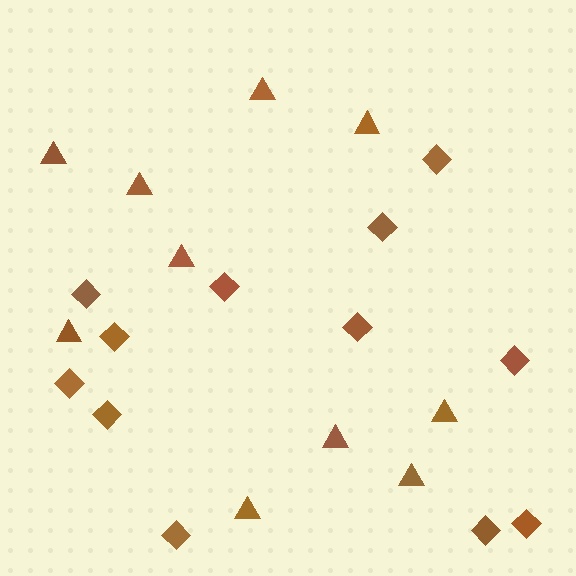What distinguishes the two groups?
There are 2 groups: one group of triangles (10) and one group of diamonds (12).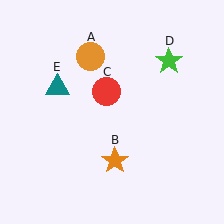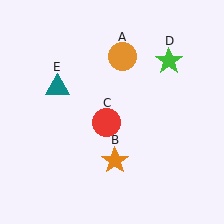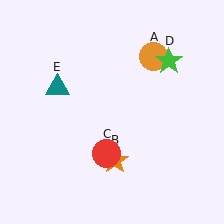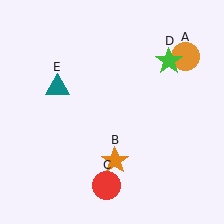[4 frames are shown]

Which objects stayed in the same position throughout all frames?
Orange star (object B) and green star (object D) and teal triangle (object E) remained stationary.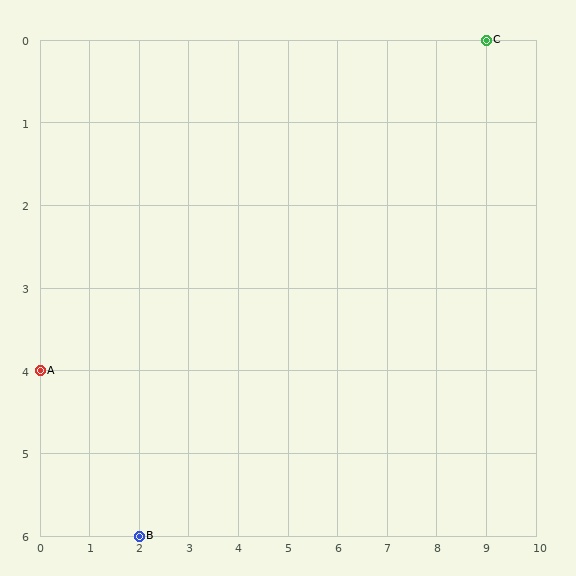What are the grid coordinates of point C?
Point C is at grid coordinates (9, 0).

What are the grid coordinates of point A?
Point A is at grid coordinates (0, 4).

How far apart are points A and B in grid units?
Points A and B are 2 columns and 2 rows apart (about 2.8 grid units diagonally).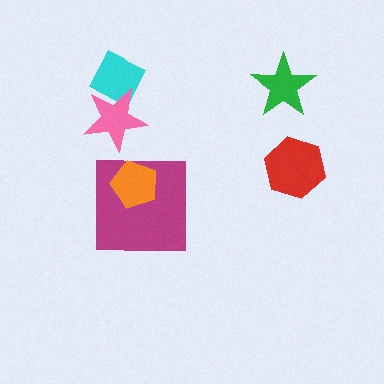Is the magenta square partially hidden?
Yes, it is partially covered by another shape.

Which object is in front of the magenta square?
The orange pentagon is in front of the magenta square.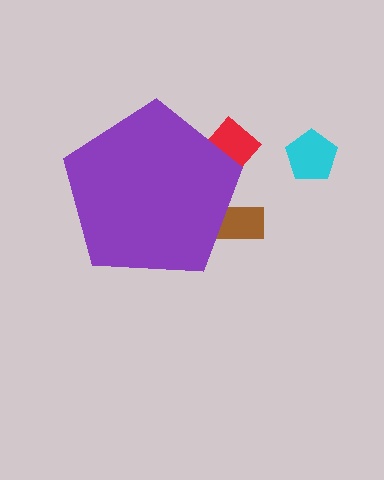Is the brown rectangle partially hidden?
Yes, the brown rectangle is partially hidden behind the purple pentagon.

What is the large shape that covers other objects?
A purple pentagon.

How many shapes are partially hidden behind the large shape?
2 shapes are partially hidden.